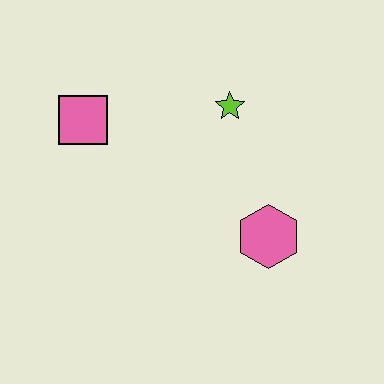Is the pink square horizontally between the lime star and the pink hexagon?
No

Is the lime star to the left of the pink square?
No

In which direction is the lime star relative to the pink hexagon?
The lime star is above the pink hexagon.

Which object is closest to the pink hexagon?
The lime star is closest to the pink hexagon.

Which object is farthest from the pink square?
The pink hexagon is farthest from the pink square.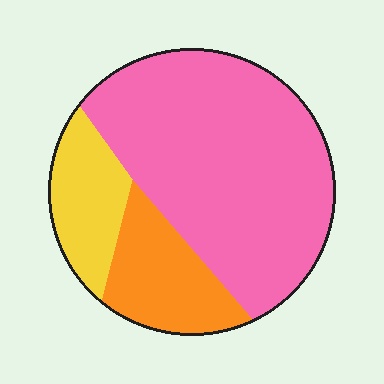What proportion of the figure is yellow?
Yellow takes up about one sixth (1/6) of the figure.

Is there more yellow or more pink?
Pink.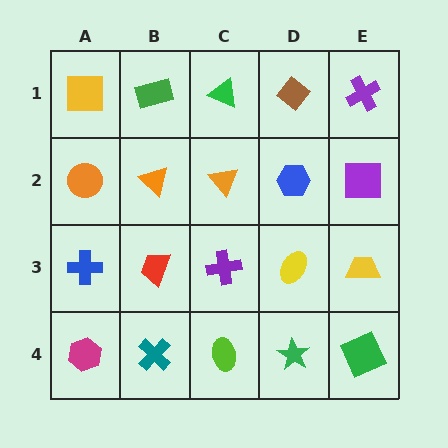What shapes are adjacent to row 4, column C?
A purple cross (row 3, column C), a teal cross (row 4, column B), a green star (row 4, column D).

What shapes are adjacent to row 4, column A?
A blue cross (row 3, column A), a teal cross (row 4, column B).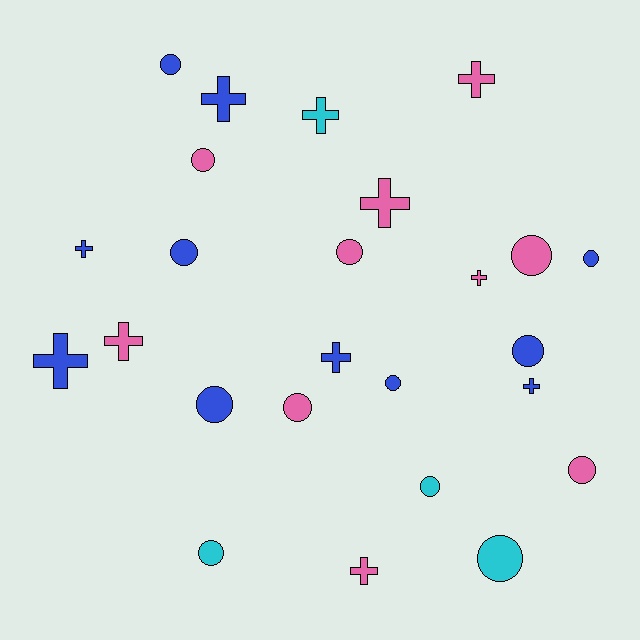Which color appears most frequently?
Blue, with 11 objects.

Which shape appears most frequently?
Circle, with 14 objects.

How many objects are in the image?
There are 25 objects.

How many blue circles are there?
There are 6 blue circles.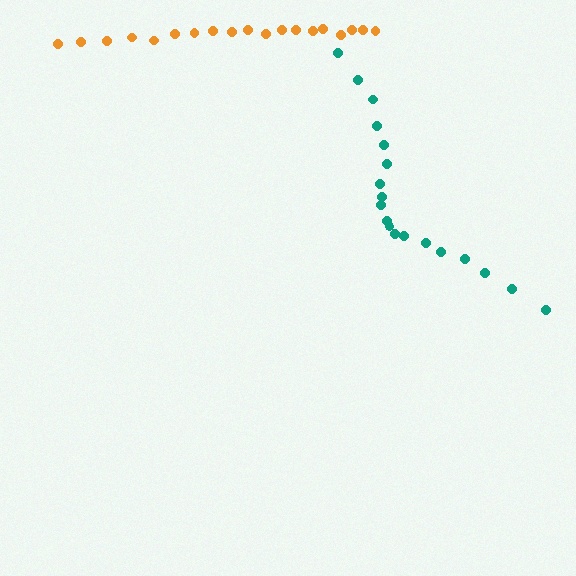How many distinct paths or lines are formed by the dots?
There are 2 distinct paths.